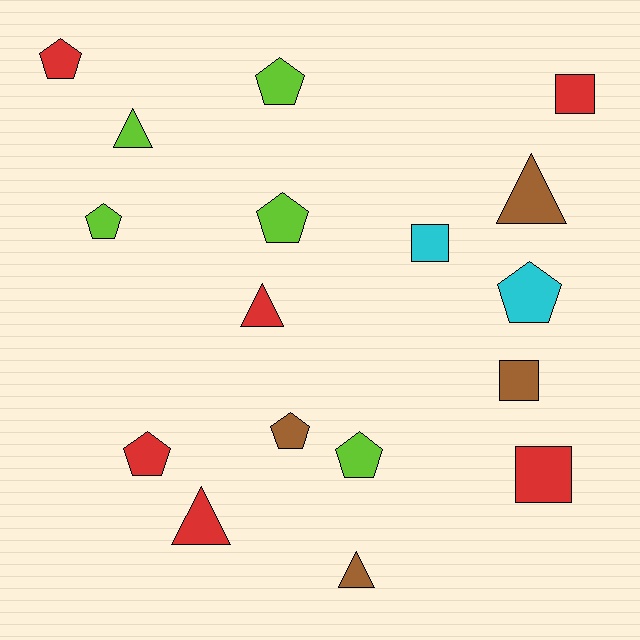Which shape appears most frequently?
Pentagon, with 8 objects.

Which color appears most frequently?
Red, with 6 objects.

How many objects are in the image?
There are 17 objects.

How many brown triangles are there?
There are 2 brown triangles.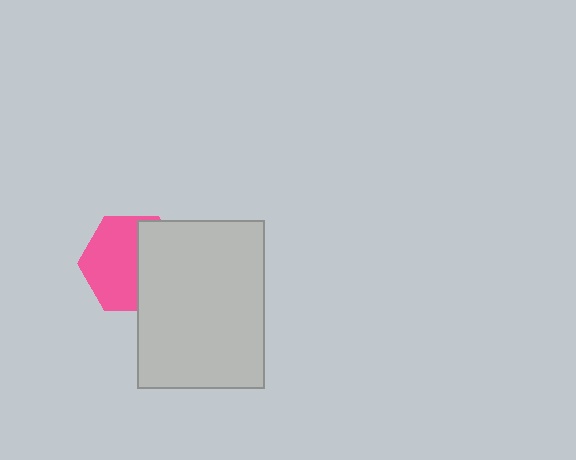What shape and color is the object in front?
The object in front is a light gray rectangle.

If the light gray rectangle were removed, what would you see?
You would see the complete pink hexagon.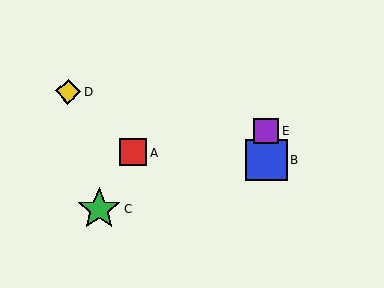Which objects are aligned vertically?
Objects B, E are aligned vertically.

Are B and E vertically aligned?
Yes, both are at x≈266.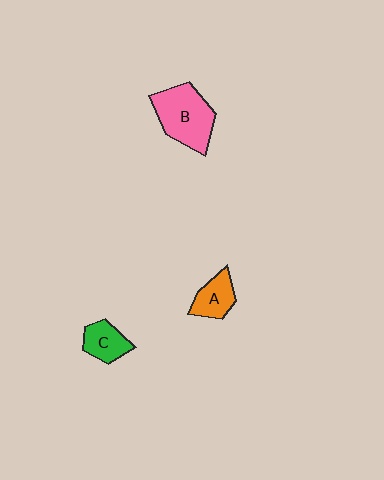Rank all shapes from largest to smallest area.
From largest to smallest: B (pink), A (orange), C (green).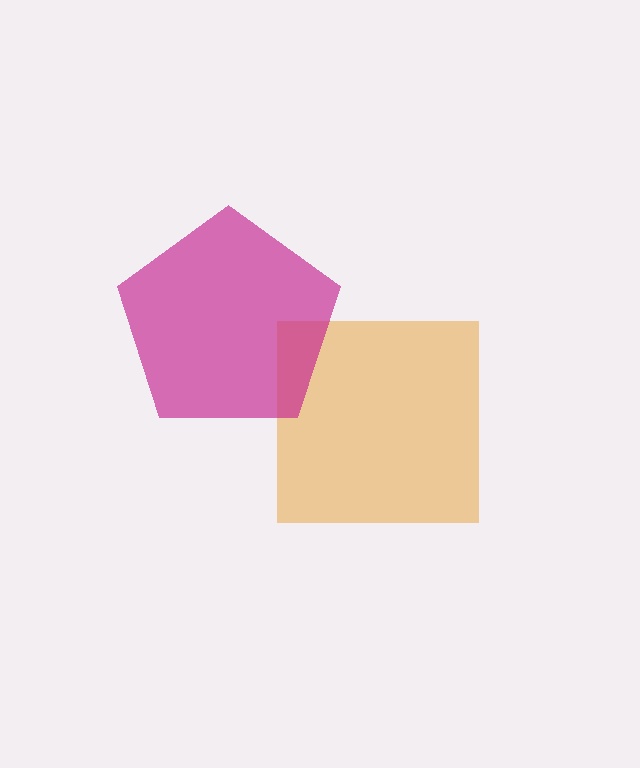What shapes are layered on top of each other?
The layered shapes are: an orange square, a magenta pentagon.